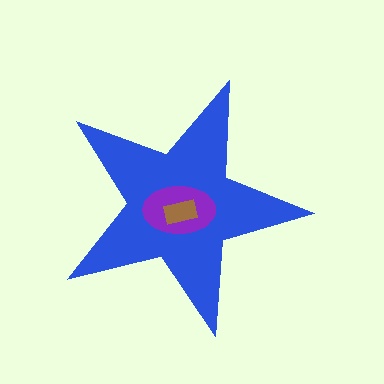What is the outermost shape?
The blue star.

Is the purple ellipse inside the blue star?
Yes.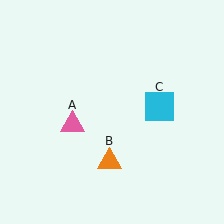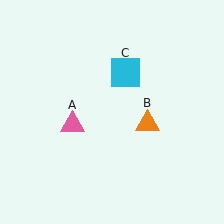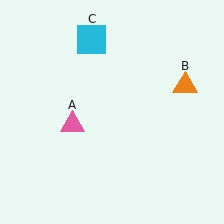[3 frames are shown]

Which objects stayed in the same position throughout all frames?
Pink triangle (object A) remained stationary.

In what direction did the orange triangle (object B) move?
The orange triangle (object B) moved up and to the right.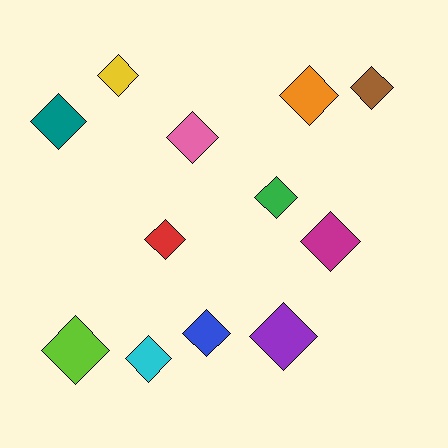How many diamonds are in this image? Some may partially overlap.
There are 12 diamonds.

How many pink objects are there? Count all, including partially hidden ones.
There is 1 pink object.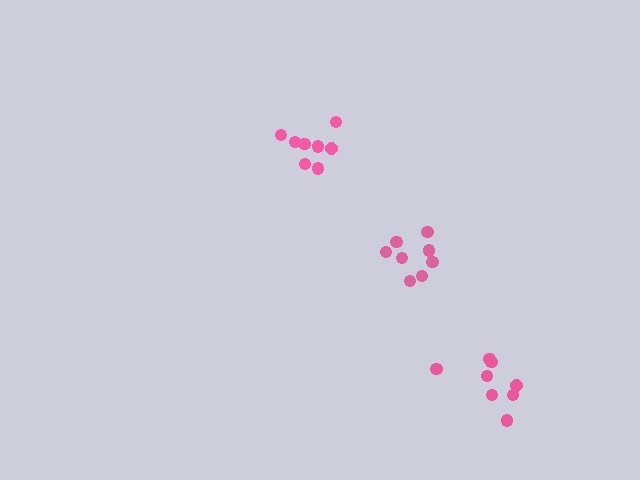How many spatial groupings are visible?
There are 3 spatial groupings.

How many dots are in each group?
Group 1: 8 dots, Group 2: 8 dots, Group 3: 8 dots (24 total).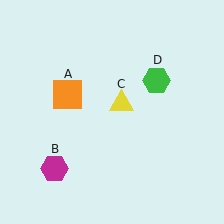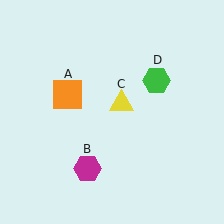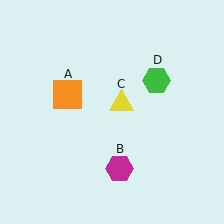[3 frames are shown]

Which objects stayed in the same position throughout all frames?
Orange square (object A) and yellow triangle (object C) and green hexagon (object D) remained stationary.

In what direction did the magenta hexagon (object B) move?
The magenta hexagon (object B) moved right.